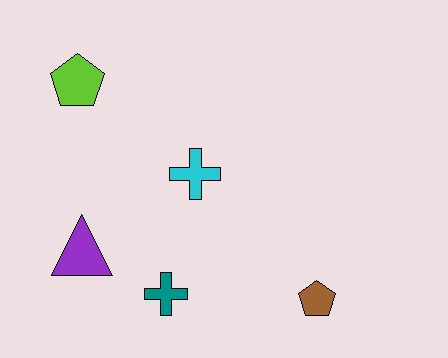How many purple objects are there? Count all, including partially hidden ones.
There is 1 purple object.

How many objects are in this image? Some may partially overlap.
There are 5 objects.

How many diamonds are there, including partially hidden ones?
There are no diamonds.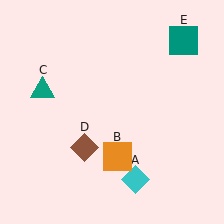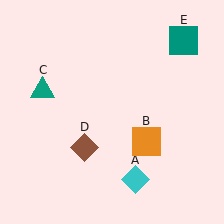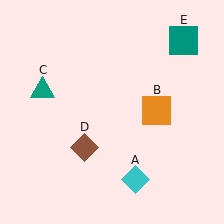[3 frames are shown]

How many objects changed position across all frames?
1 object changed position: orange square (object B).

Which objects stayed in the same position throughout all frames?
Cyan diamond (object A) and teal triangle (object C) and brown diamond (object D) and teal square (object E) remained stationary.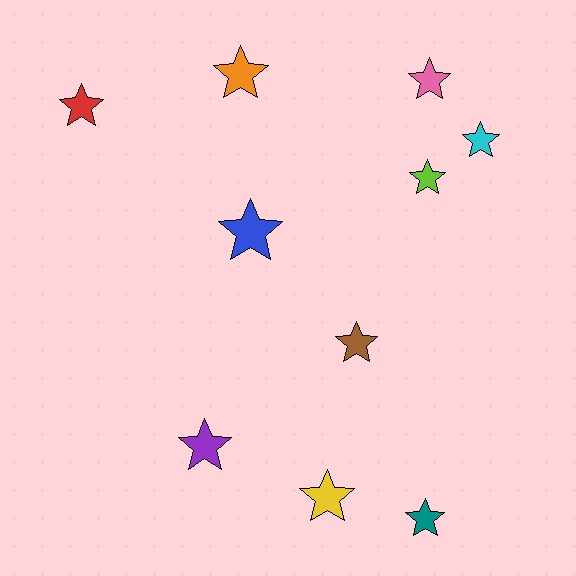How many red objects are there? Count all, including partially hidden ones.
There is 1 red object.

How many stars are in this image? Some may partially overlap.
There are 10 stars.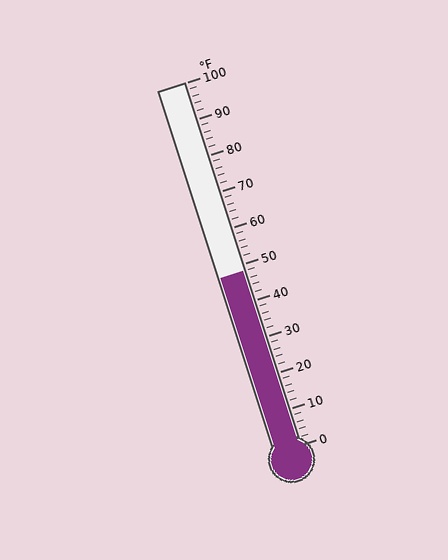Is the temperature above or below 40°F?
The temperature is above 40°F.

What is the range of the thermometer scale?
The thermometer scale ranges from 0°F to 100°F.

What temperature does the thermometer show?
The thermometer shows approximately 48°F.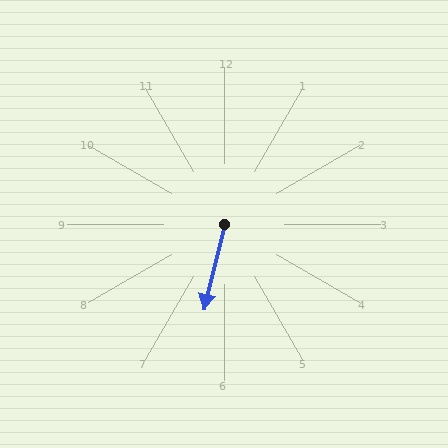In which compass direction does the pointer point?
South.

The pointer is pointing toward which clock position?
Roughly 6 o'clock.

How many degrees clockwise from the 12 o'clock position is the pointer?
Approximately 194 degrees.